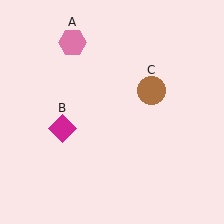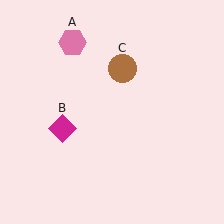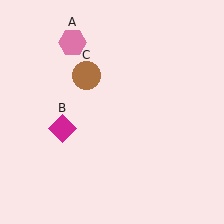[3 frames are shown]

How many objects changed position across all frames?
1 object changed position: brown circle (object C).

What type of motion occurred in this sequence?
The brown circle (object C) rotated counterclockwise around the center of the scene.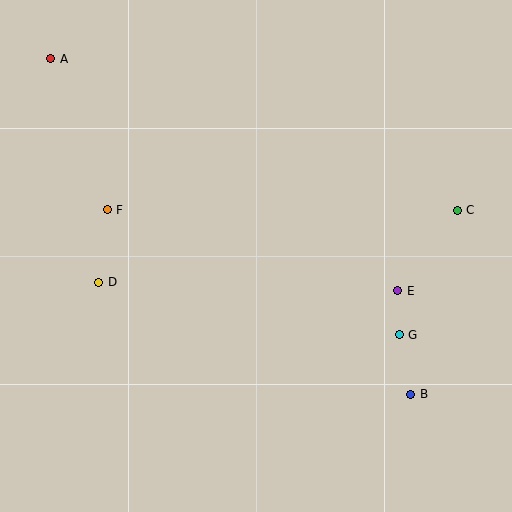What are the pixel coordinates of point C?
Point C is at (457, 210).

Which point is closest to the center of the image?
Point E at (398, 291) is closest to the center.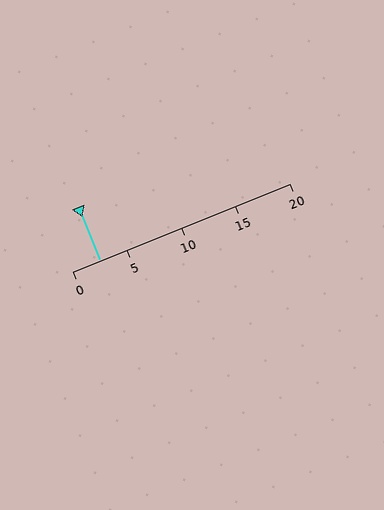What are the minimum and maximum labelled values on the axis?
The axis runs from 0 to 20.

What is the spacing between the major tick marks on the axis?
The major ticks are spaced 5 apart.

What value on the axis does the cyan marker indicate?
The marker indicates approximately 2.5.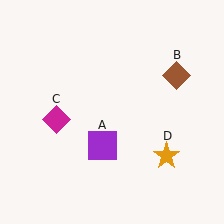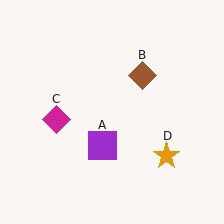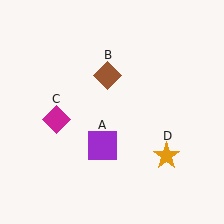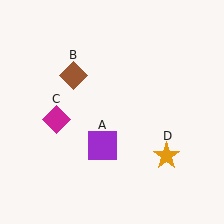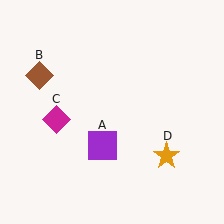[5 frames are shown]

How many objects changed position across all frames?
1 object changed position: brown diamond (object B).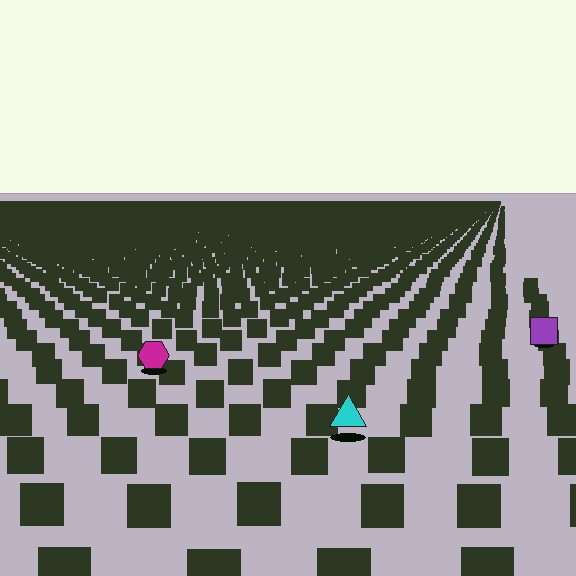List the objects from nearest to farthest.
From nearest to farthest: the cyan triangle, the magenta hexagon, the purple square.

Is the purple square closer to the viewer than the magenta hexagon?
No. The magenta hexagon is closer — you can tell from the texture gradient: the ground texture is coarser near it.